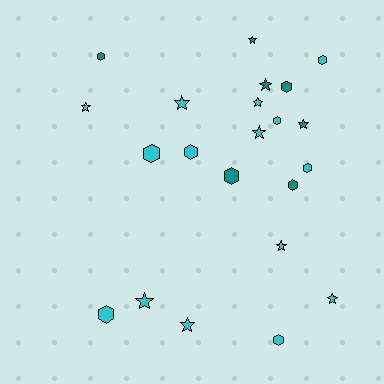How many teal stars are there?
There are 3 teal stars.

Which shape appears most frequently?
Star, with 11 objects.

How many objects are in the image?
There are 22 objects.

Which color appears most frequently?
Cyan, with 15 objects.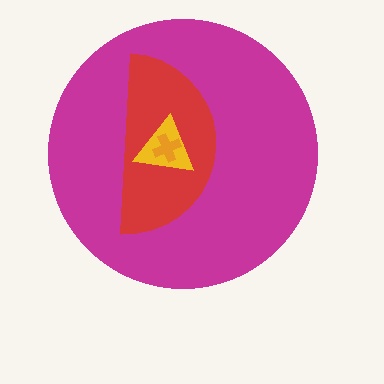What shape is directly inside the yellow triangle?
The orange cross.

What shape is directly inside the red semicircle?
The yellow triangle.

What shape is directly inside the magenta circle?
The red semicircle.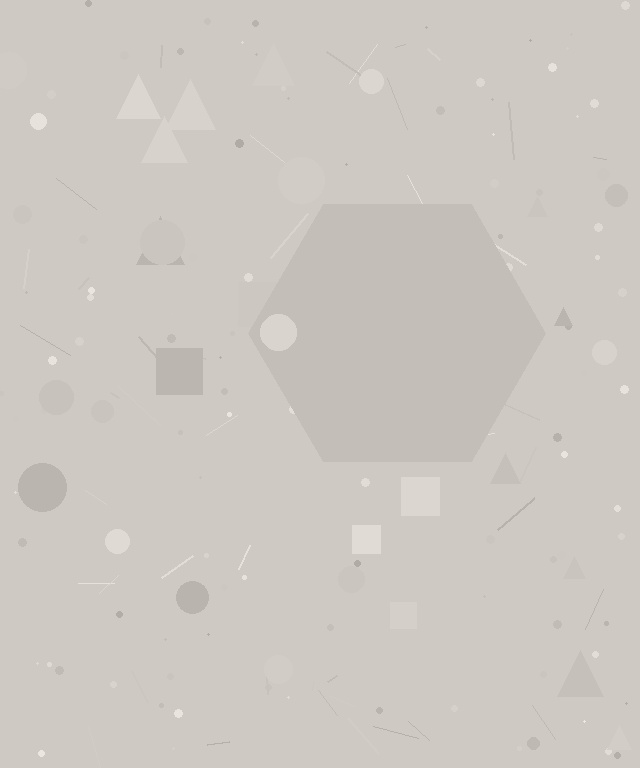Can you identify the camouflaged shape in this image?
The camouflaged shape is a hexagon.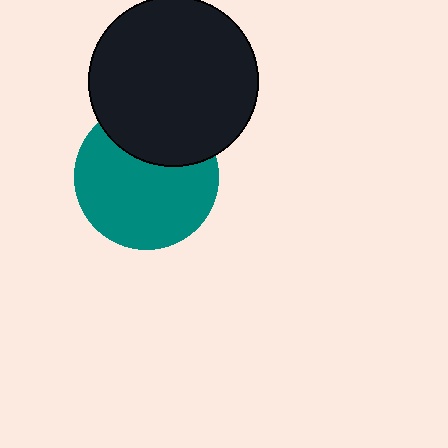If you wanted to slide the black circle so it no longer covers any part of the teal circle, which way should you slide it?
Slide it up — that is the most direct way to separate the two shapes.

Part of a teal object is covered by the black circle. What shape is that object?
It is a circle.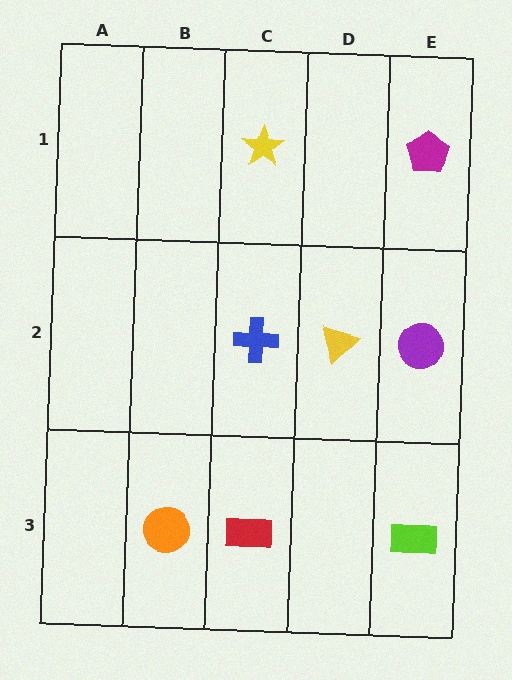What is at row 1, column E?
A magenta pentagon.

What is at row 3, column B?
An orange circle.